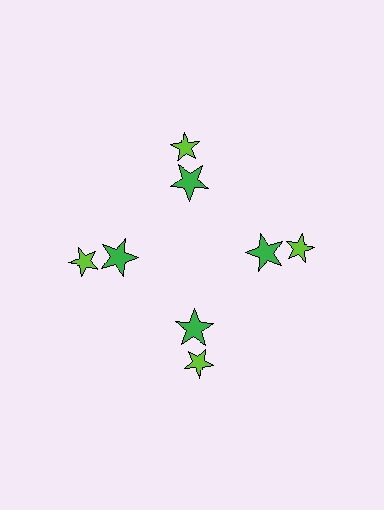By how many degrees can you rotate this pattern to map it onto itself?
The pattern maps onto itself every 90 degrees of rotation.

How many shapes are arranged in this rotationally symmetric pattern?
There are 8 shapes, arranged in 4 groups of 2.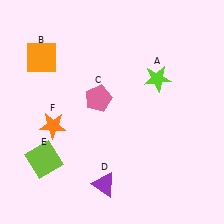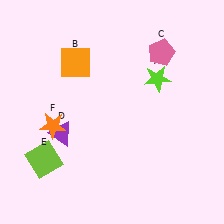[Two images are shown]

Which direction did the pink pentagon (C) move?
The pink pentagon (C) moved right.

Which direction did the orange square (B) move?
The orange square (B) moved right.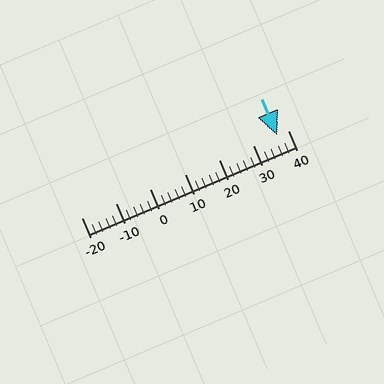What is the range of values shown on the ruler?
The ruler shows values from -20 to 40.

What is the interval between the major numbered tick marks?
The major tick marks are spaced 10 units apart.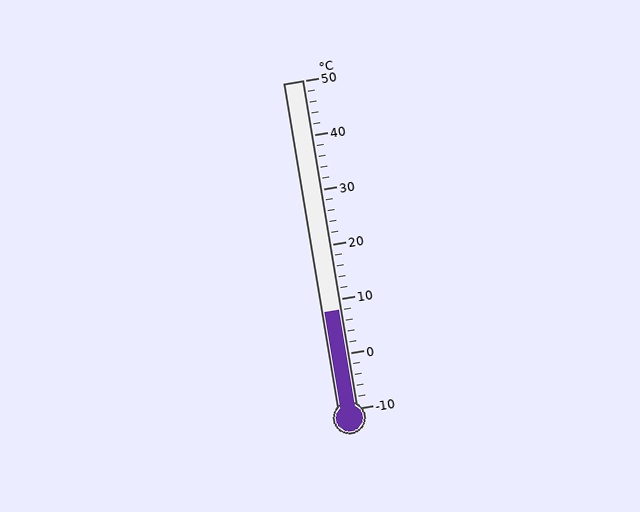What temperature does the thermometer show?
The thermometer shows approximately 8°C.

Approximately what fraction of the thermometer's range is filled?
The thermometer is filled to approximately 30% of its range.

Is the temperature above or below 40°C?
The temperature is below 40°C.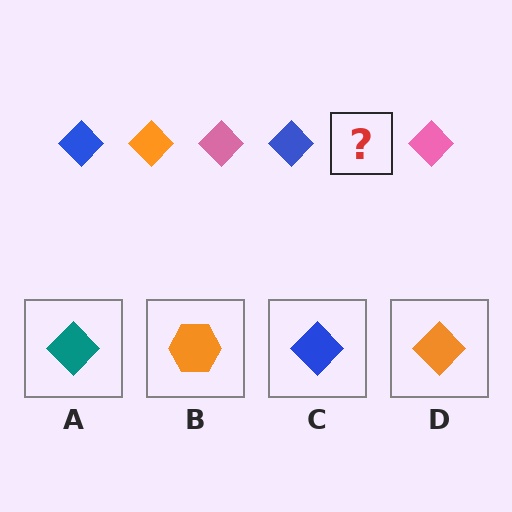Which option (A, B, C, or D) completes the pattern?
D.